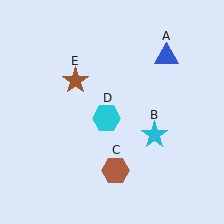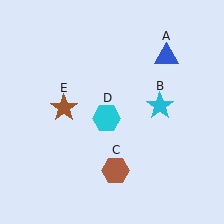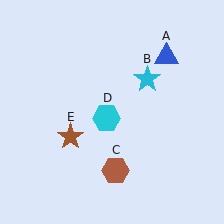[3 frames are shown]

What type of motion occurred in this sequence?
The cyan star (object B), brown star (object E) rotated counterclockwise around the center of the scene.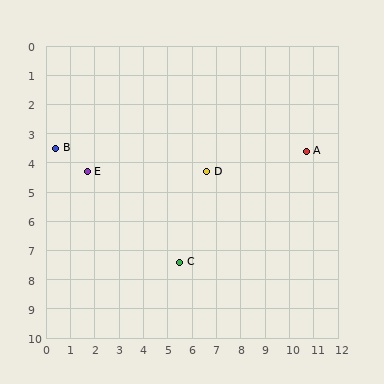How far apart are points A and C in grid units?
Points A and C are about 6.4 grid units apart.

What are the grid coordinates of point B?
Point B is at approximately (0.4, 3.5).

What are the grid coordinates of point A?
Point A is at approximately (10.7, 3.6).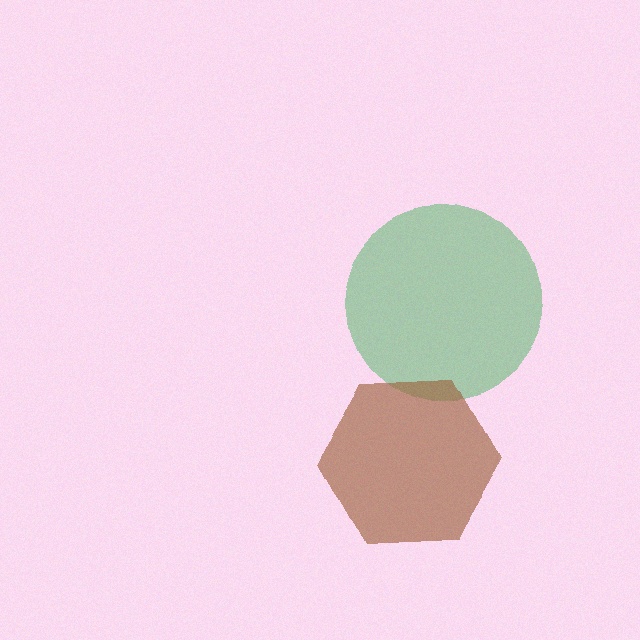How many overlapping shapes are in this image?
There are 2 overlapping shapes in the image.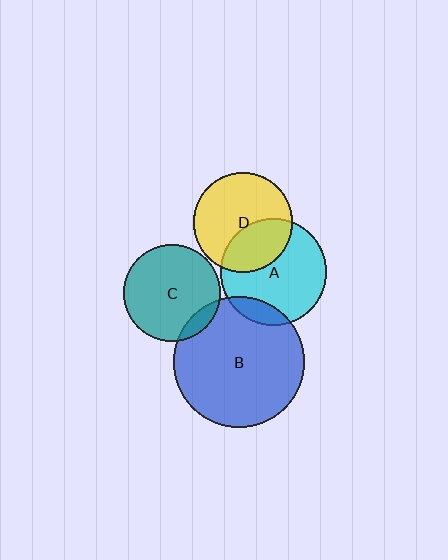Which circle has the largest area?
Circle B (blue).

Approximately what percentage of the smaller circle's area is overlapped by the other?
Approximately 10%.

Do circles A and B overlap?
Yes.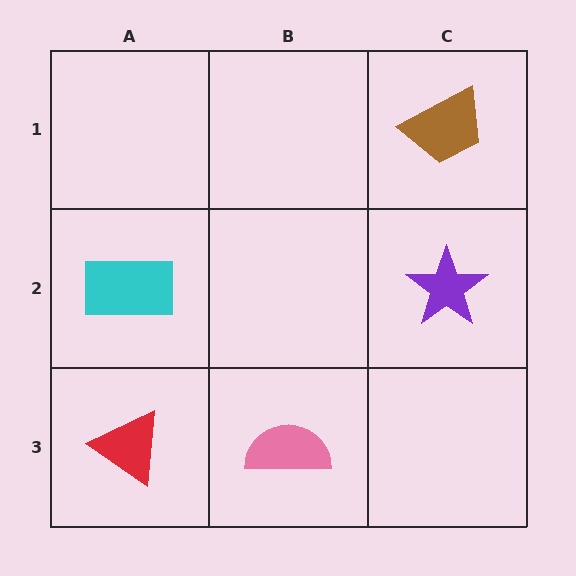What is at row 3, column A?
A red triangle.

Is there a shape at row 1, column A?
No, that cell is empty.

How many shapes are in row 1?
1 shape.